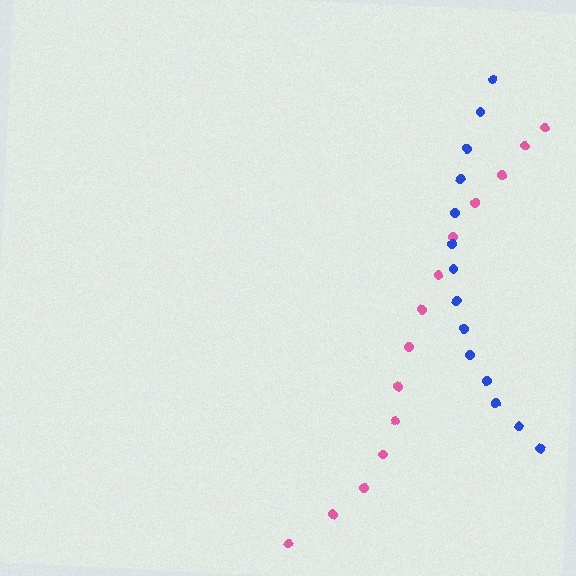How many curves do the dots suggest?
There are 2 distinct paths.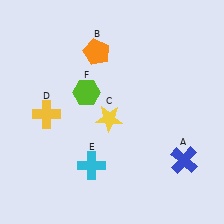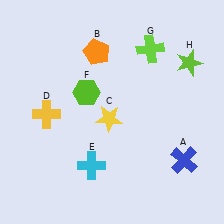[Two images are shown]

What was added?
A lime cross (G), a lime star (H) were added in Image 2.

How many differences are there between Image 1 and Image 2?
There are 2 differences between the two images.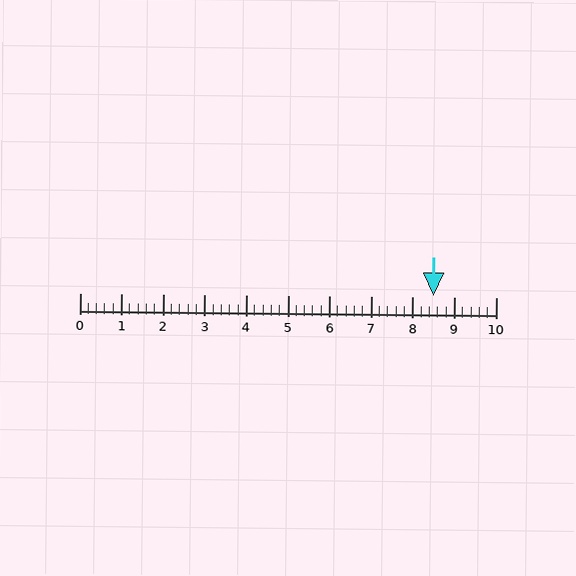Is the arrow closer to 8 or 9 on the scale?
The arrow is closer to 9.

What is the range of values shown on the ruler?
The ruler shows values from 0 to 10.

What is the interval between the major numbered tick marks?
The major tick marks are spaced 1 units apart.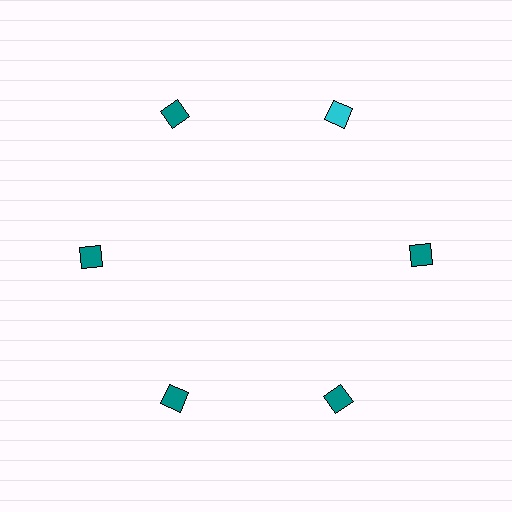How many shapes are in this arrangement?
There are 6 shapes arranged in a ring pattern.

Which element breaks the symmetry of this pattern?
The cyan diamond at roughly the 1 o'clock position breaks the symmetry. All other shapes are teal diamonds.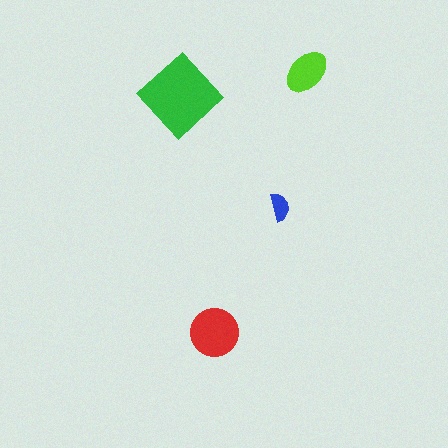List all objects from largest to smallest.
The green diamond, the red circle, the lime ellipse, the blue semicircle.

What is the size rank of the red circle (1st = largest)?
2nd.